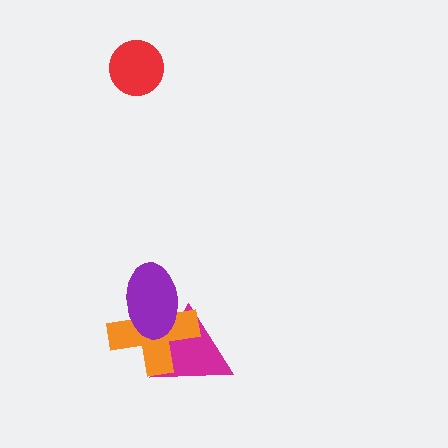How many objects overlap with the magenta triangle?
2 objects overlap with the magenta triangle.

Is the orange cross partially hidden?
Yes, it is partially covered by another shape.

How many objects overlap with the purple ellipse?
2 objects overlap with the purple ellipse.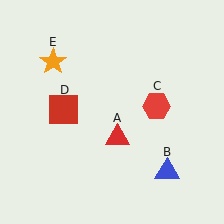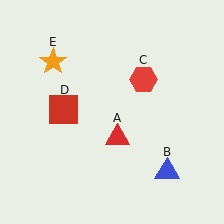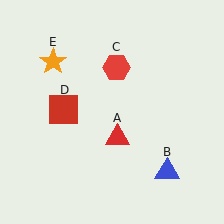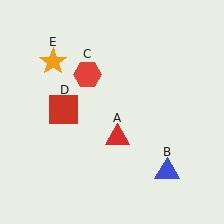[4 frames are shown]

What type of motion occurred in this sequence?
The red hexagon (object C) rotated counterclockwise around the center of the scene.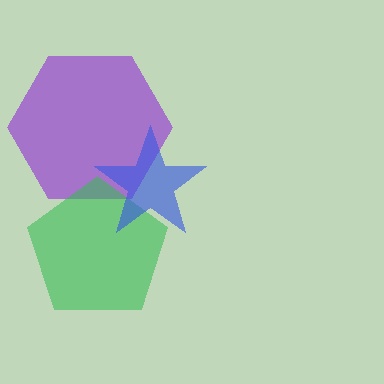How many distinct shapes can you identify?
There are 3 distinct shapes: a purple hexagon, a green pentagon, a blue star.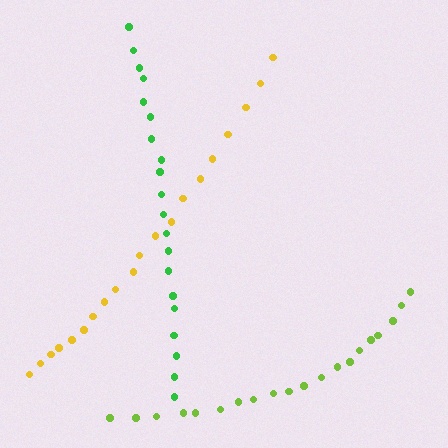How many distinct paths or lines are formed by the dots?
There are 3 distinct paths.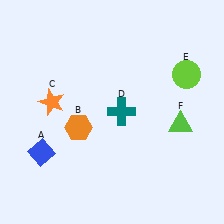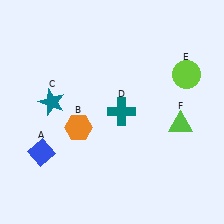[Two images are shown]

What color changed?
The star (C) changed from orange in Image 1 to teal in Image 2.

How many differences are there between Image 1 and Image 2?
There is 1 difference between the two images.